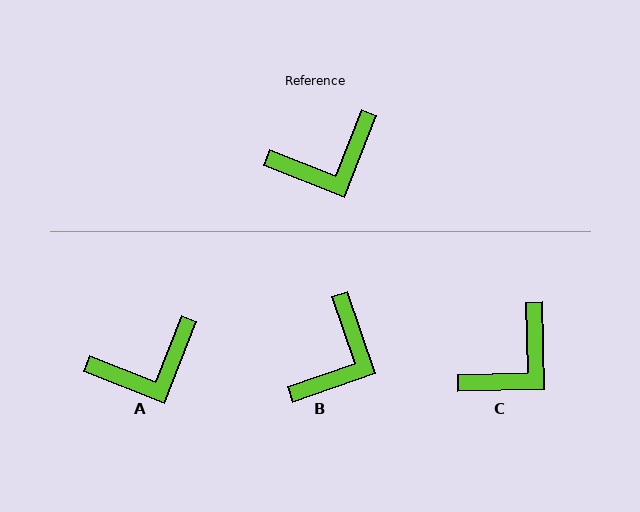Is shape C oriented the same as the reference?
No, it is off by about 23 degrees.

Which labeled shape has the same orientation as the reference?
A.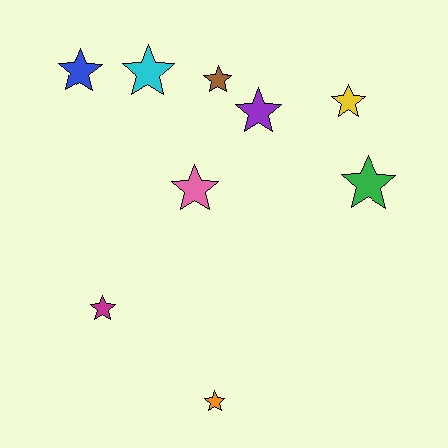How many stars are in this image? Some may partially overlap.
There are 9 stars.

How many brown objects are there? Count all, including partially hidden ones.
There is 1 brown object.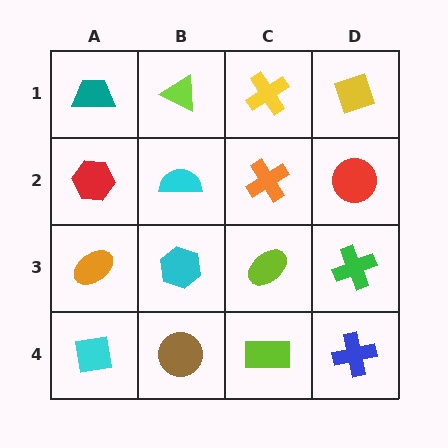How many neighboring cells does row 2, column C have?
4.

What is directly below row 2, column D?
A green cross.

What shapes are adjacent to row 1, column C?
An orange cross (row 2, column C), a lime triangle (row 1, column B), a yellow diamond (row 1, column D).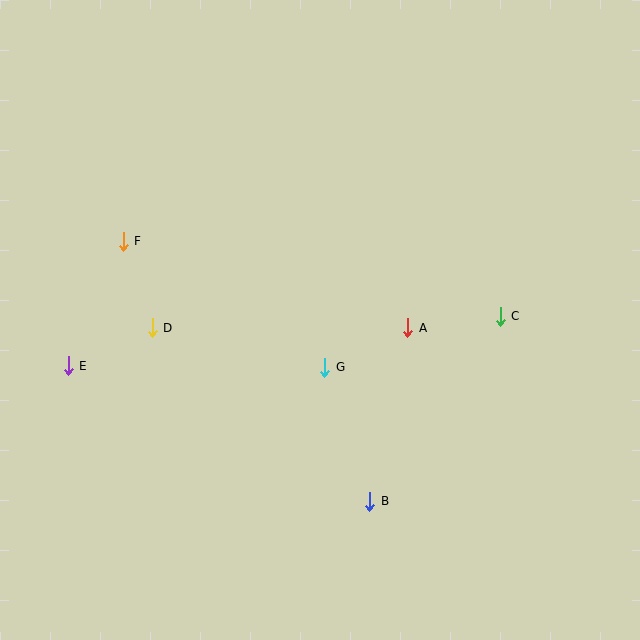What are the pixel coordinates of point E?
Point E is at (68, 366).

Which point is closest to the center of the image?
Point G at (325, 367) is closest to the center.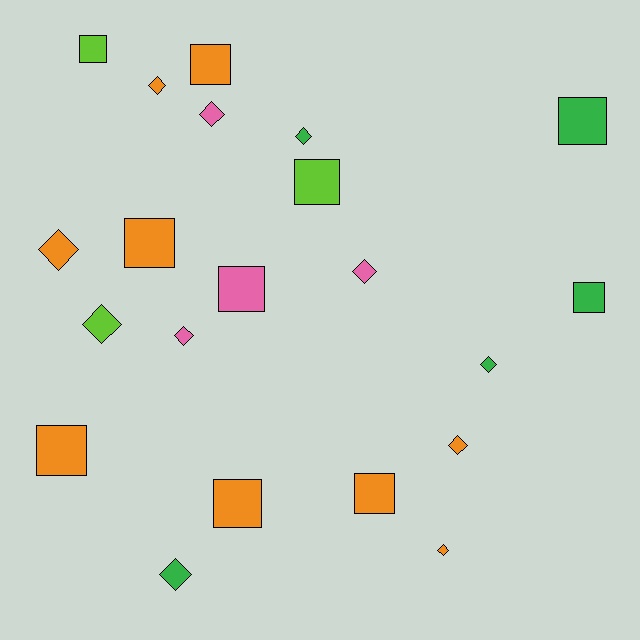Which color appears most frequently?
Orange, with 9 objects.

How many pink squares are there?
There is 1 pink square.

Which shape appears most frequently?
Diamond, with 11 objects.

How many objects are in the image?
There are 21 objects.